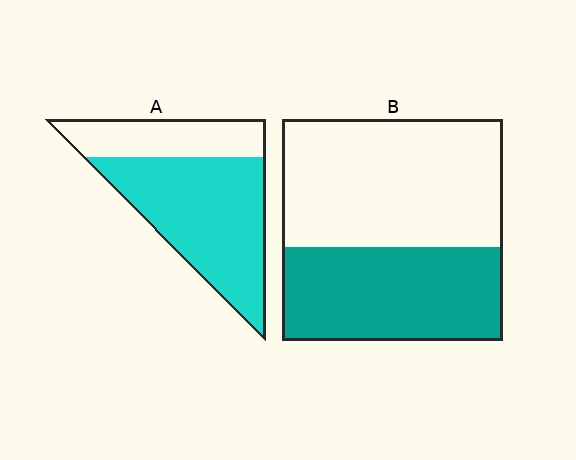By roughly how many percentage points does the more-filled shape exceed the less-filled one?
By roughly 25 percentage points (A over B).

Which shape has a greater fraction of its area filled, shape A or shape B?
Shape A.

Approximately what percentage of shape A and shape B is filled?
A is approximately 70% and B is approximately 40%.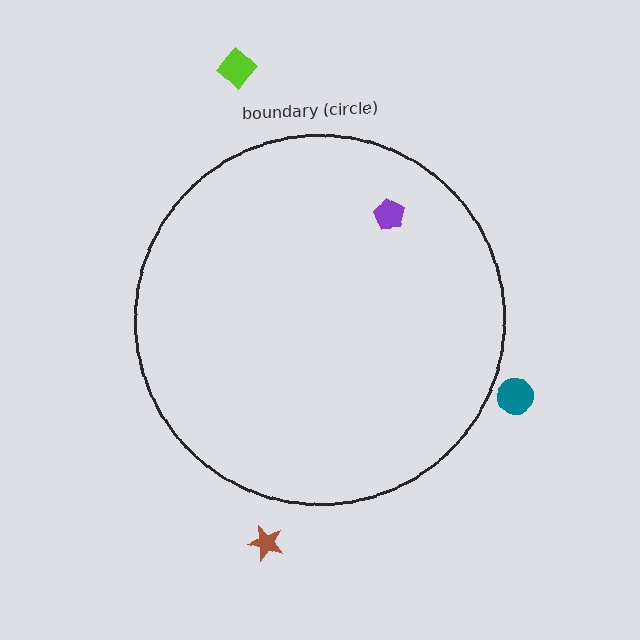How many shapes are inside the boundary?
1 inside, 3 outside.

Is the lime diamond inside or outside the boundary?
Outside.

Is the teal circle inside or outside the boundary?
Outside.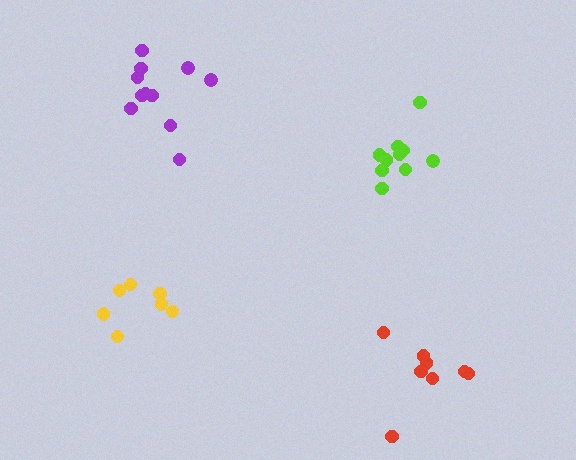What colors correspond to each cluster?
The clusters are colored: lime, yellow, purple, red.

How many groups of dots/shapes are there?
There are 4 groups.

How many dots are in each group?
Group 1: 10 dots, Group 2: 7 dots, Group 3: 11 dots, Group 4: 8 dots (36 total).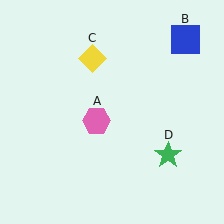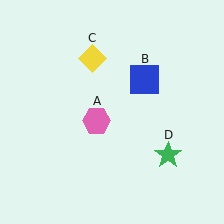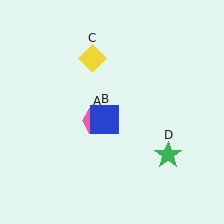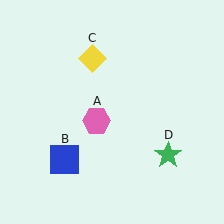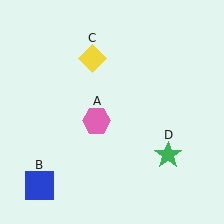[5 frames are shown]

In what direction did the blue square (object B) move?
The blue square (object B) moved down and to the left.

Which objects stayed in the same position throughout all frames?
Pink hexagon (object A) and yellow diamond (object C) and green star (object D) remained stationary.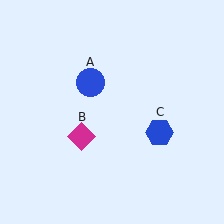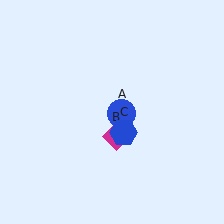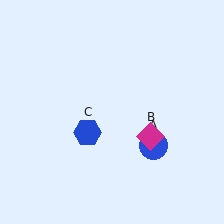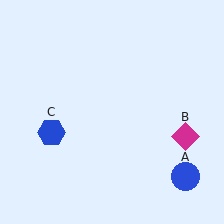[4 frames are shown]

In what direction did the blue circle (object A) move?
The blue circle (object A) moved down and to the right.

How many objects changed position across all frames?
3 objects changed position: blue circle (object A), magenta diamond (object B), blue hexagon (object C).